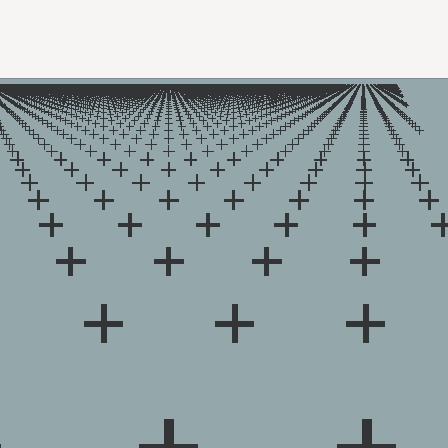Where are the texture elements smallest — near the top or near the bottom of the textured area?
Near the top.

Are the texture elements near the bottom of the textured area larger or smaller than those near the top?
Larger. Near the bottom, elements are closer to the viewer and appear at a bigger on-screen size.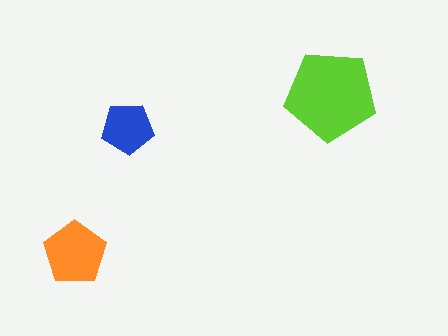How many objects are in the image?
There are 3 objects in the image.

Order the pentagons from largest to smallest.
the lime one, the orange one, the blue one.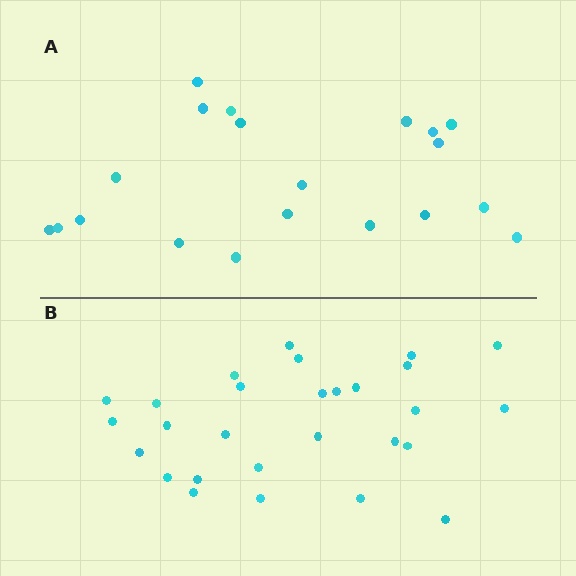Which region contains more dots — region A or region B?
Region B (the bottom region) has more dots.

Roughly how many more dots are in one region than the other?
Region B has roughly 8 or so more dots than region A.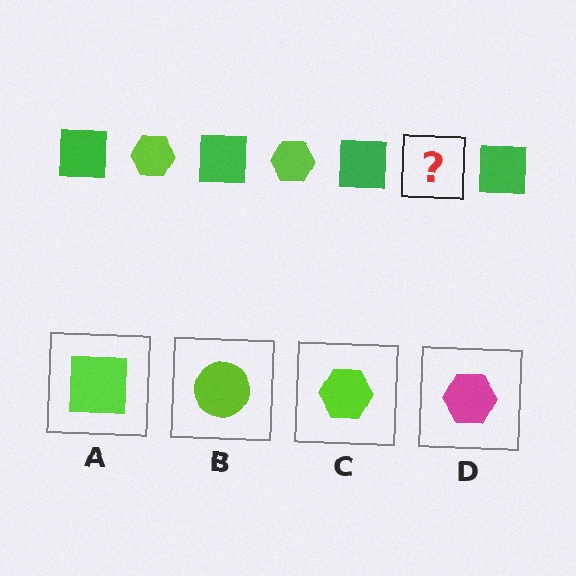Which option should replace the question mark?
Option C.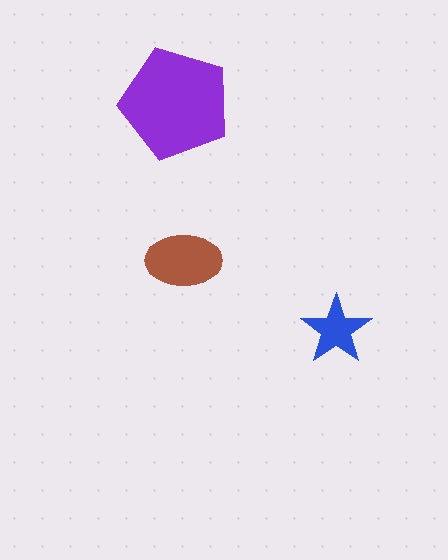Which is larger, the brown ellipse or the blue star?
The brown ellipse.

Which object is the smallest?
The blue star.